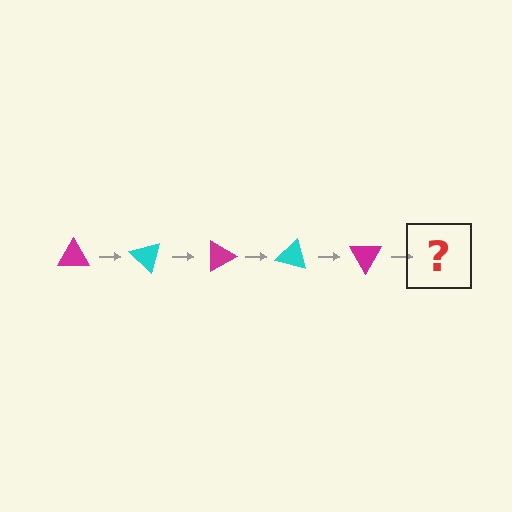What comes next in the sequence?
The next element should be a cyan triangle, rotated 225 degrees from the start.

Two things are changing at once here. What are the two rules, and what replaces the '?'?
The two rules are that it rotates 45 degrees each step and the color cycles through magenta and cyan. The '?' should be a cyan triangle, rotated 225 degrees from the start.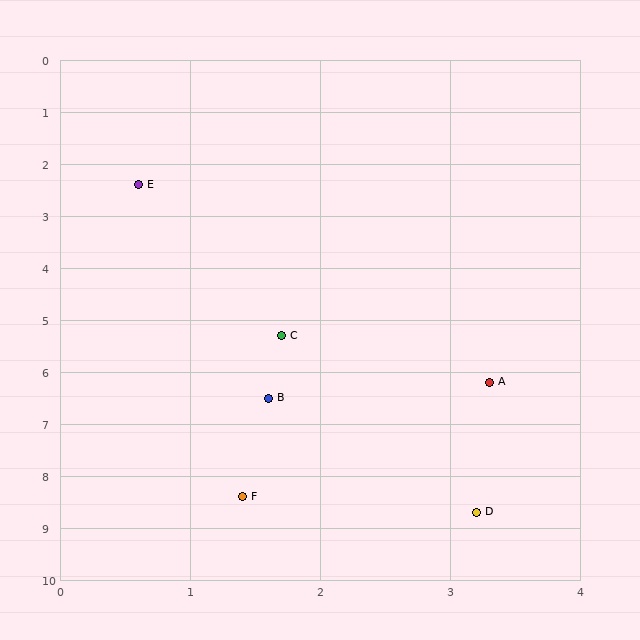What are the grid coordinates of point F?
Point F is at approximately (1.4, 8.4).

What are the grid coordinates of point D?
Point D is at approximately (3.2, 8.7).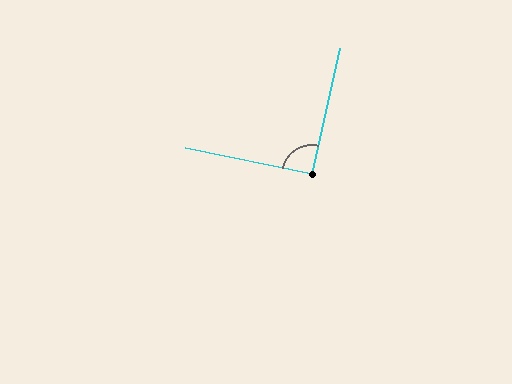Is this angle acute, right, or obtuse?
It is approximately a right angle.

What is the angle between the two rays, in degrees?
Approximately 91 degrees.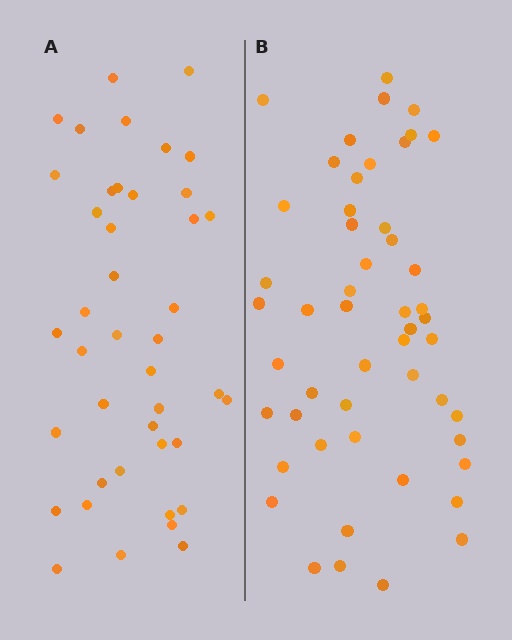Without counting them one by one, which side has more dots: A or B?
Region B (the right region) has more dots.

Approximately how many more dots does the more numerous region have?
Region B has roughly 8 or so more dots than region A.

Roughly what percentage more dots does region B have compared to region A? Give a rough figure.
About 20% more.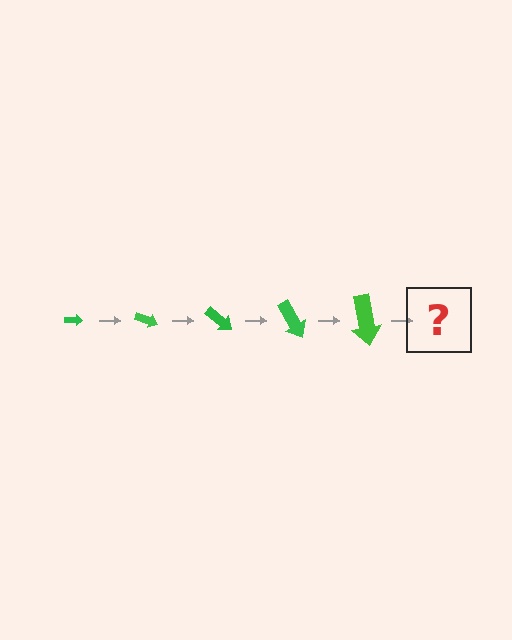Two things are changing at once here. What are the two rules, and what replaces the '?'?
The two rules are that the arrow grows larger each step and it rotates 20 degrees each step. The '?' should be an arrow, larger than the previous one and rotated 100 degrees from the start.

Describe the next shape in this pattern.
It should be an arrow, larger than the previous one and rotated 100 degrees from the start.